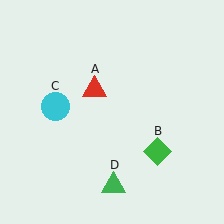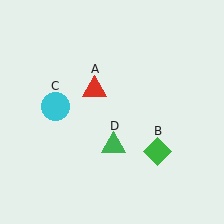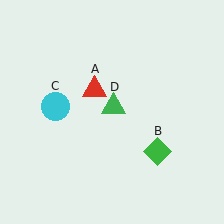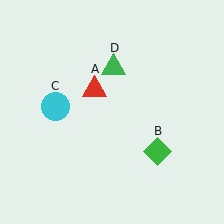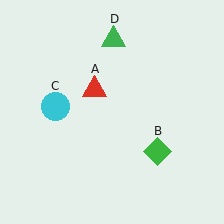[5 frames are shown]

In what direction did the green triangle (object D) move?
The green triangle (object D) moved up.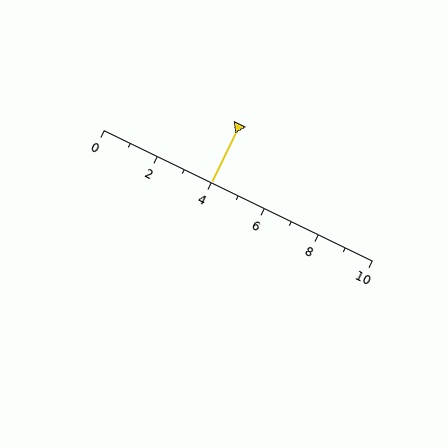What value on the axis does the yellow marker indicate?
The marker indicates approximately 4.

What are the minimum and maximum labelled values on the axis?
The axis runs from 0 to 10.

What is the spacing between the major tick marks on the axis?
The major ticks are spaced 2 apart.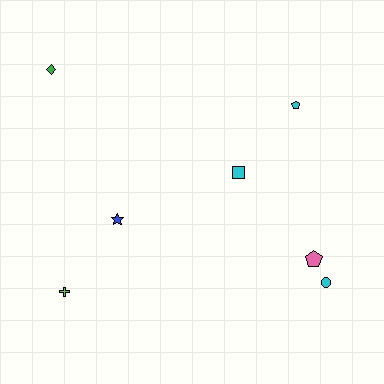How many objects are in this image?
There are 7 objects.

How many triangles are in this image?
There are no triangles.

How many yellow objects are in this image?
There are no yellow objects.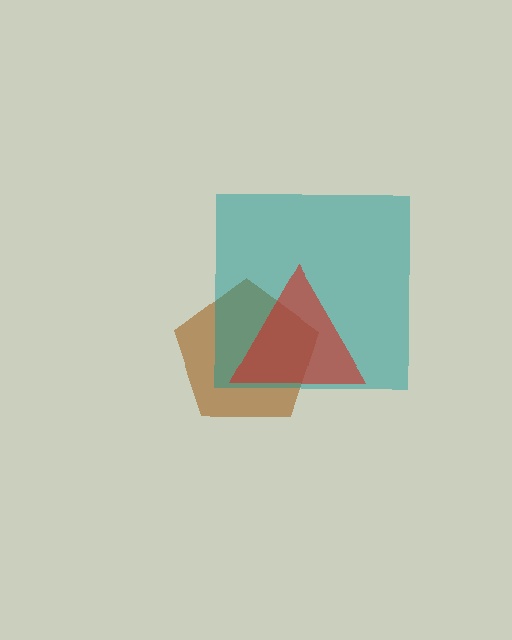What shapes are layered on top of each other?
The layered shapes are: a brown pentagon, a teal square, a red triangle.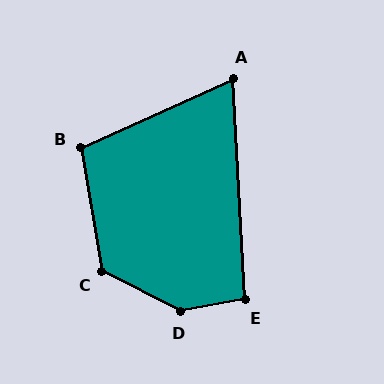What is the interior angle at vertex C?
Approximately 127 degrees (obtuse).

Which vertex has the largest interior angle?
D, at approximately 142 degrees.